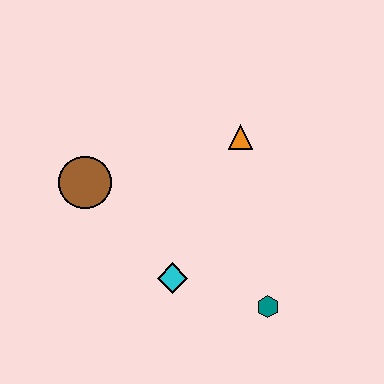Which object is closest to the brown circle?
The cyan diamond is closest to the brown circle.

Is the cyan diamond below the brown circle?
Yes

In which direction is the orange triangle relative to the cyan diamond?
The orange triangle is above the cyan diamond.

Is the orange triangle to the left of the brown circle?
No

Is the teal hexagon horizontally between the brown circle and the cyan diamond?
No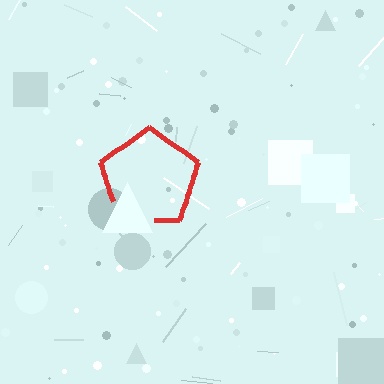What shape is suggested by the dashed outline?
The dashed outline suggests a pentagon.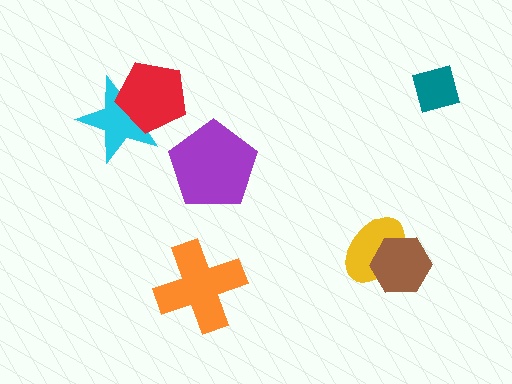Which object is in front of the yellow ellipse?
The brown hexagon is in front of the yellow ellipse.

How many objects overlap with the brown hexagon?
1 object overlaps with the brown hexagon.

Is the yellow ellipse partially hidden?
Yes, it is partially covered by another shape.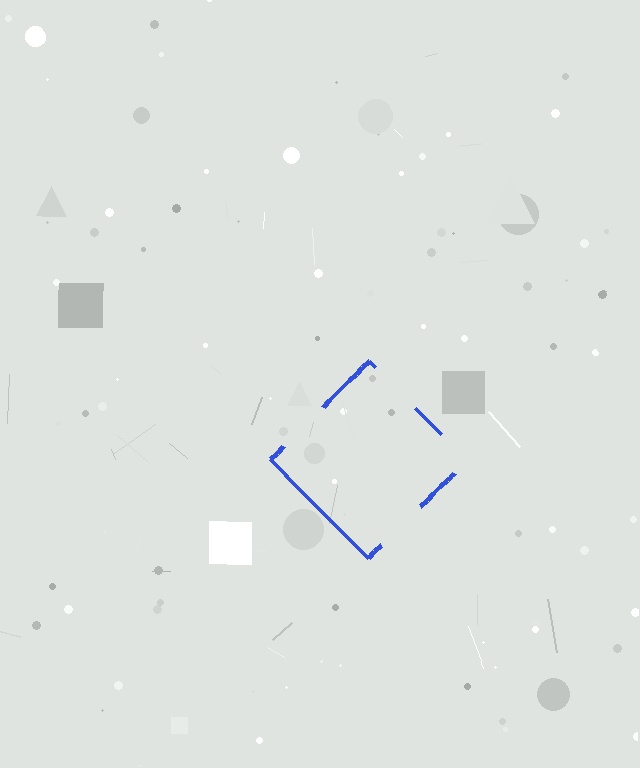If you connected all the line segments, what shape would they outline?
They would outline a diamond.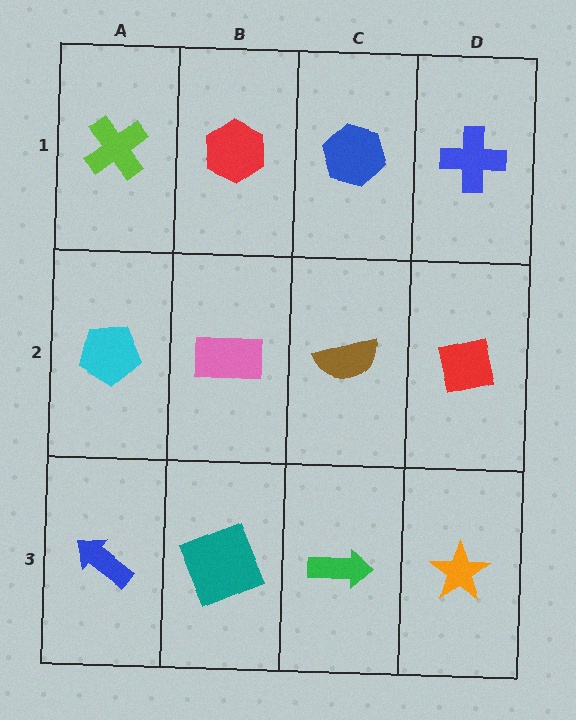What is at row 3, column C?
A green arrow.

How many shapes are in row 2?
4 shapes.